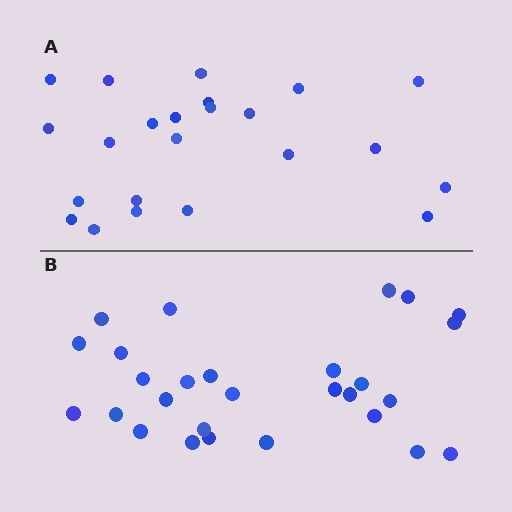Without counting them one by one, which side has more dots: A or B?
Region B (the bottom region) has more dots.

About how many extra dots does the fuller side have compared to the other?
Region B has about 5 more dots than region A.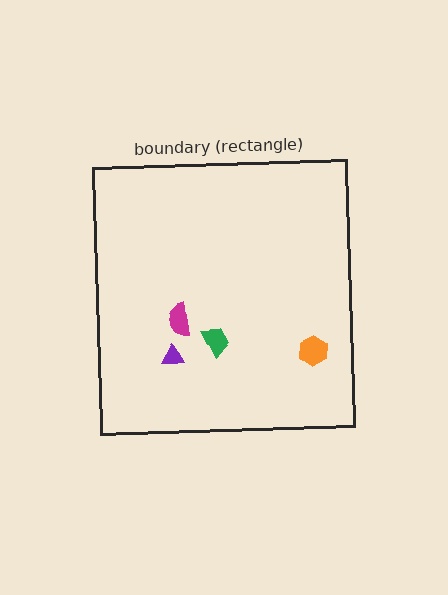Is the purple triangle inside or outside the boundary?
Inside.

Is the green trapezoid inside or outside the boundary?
Inside.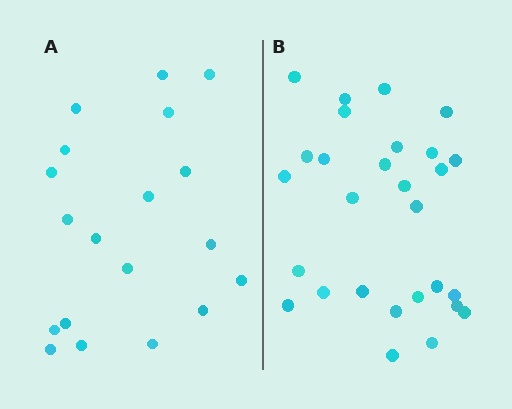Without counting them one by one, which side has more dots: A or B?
Region B (the right region) has more dots.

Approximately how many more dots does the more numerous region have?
Region B has roughly 8 or so more dots than region A.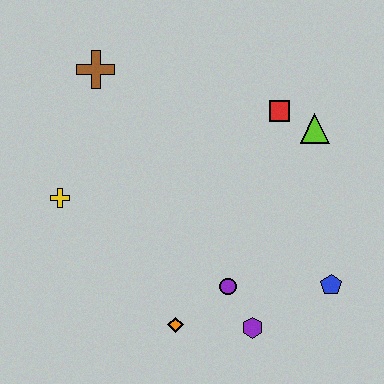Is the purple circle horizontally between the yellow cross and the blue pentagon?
Yes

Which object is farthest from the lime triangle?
The yellow cross is farthest from the lime triangle.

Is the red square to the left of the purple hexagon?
No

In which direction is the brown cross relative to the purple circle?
The brown cross is above the purple circle.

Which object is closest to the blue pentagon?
The purple hexagon is closest to the blue pentagon.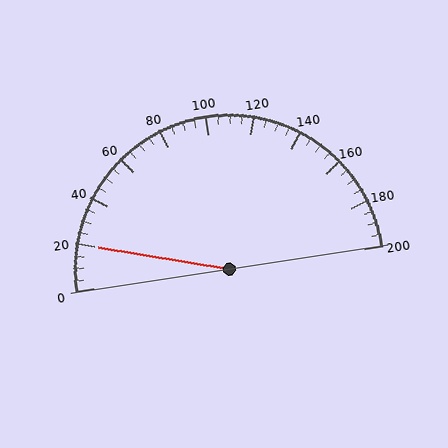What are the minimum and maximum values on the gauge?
The gauge ranges from 0 to 200.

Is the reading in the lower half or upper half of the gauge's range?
The reading is in the lower half of the range (0 to 200).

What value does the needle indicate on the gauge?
The needle indicates approximately 20.